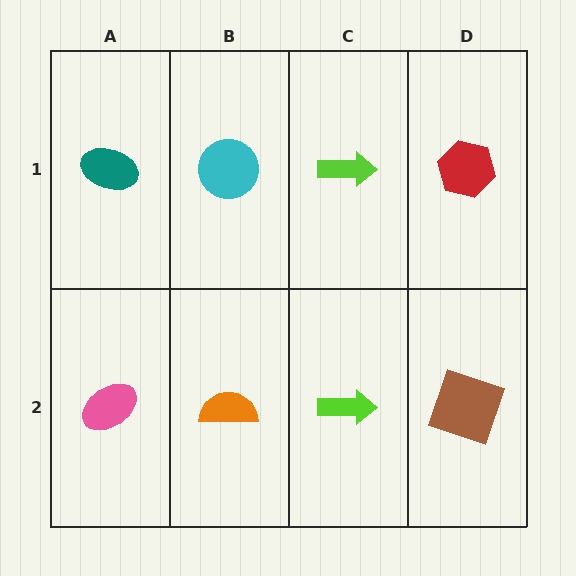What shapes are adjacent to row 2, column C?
A lime arrow (row 1, column C), an orange semicircle (row 2, column B), a brown square (row 2, column D).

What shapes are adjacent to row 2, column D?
A red hexagon (row 1, column D), a lime arrow (row 2, column C).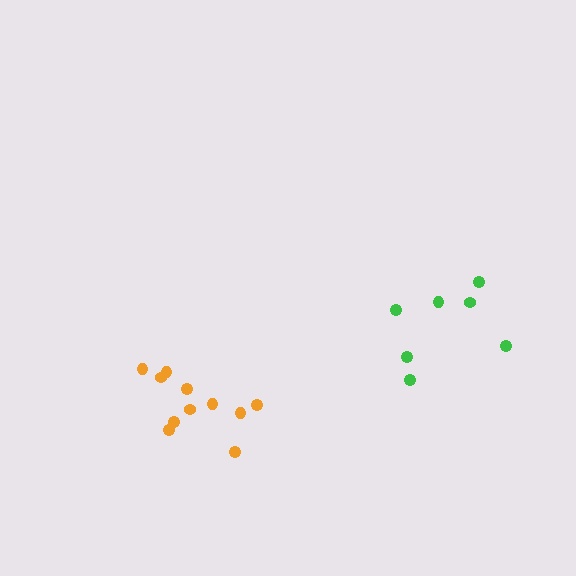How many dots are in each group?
Group 1: 7 dots, Group 2: 11 dots (18 total).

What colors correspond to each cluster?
The clusters are colored: green, orange.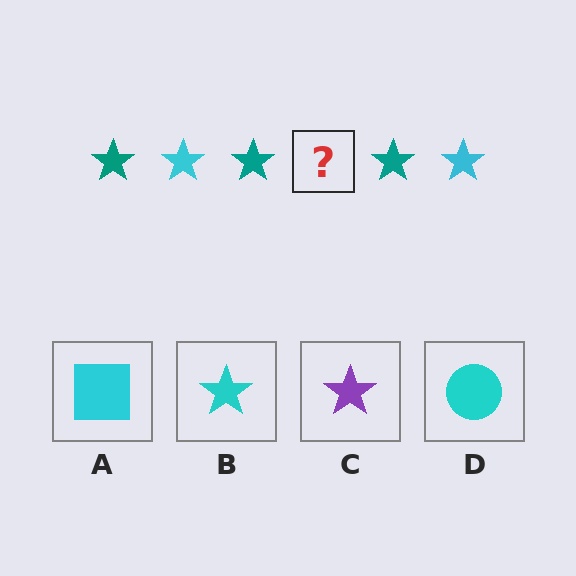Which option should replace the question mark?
Option B.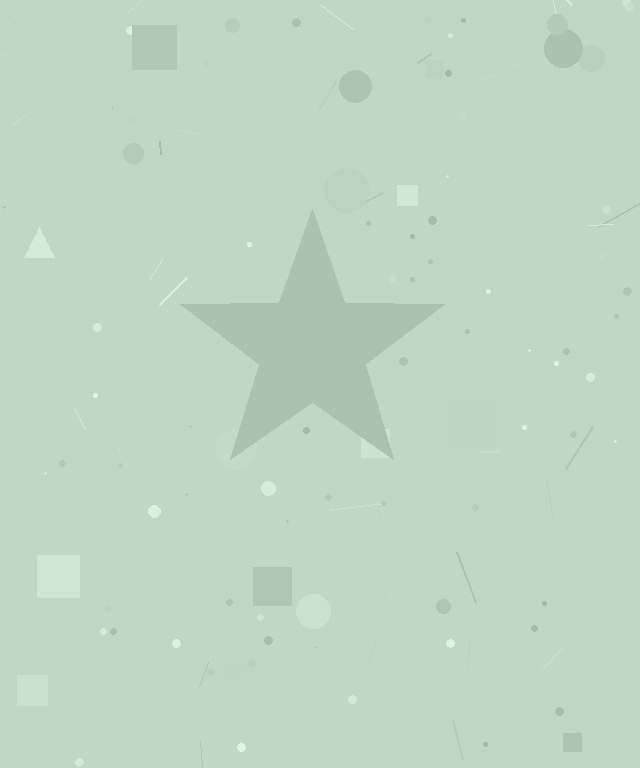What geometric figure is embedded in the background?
A star is embedded in the background.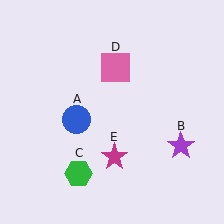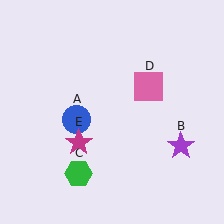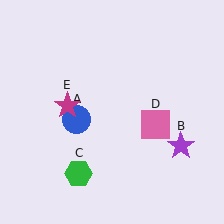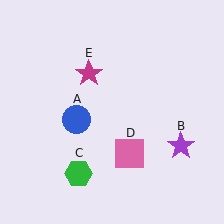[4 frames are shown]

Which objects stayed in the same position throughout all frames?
Blue circle (object A) and purple star (object B) and green hexagon (object C) remained stationary.